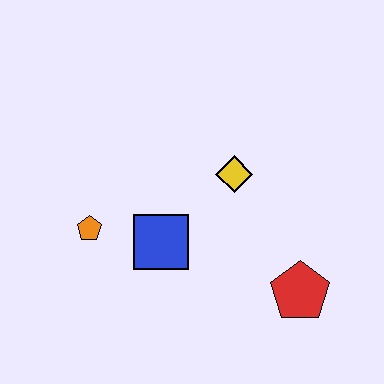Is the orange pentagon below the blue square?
No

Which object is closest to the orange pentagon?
The blue square is closest to the orange pentagon.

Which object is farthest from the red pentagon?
The orange pentagon is farthest from the red pentagon.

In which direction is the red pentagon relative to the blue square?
The red pentagon is to the right of the blue square.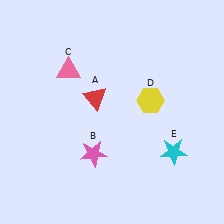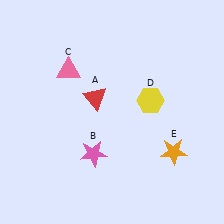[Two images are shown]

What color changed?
The star (E) changed from cyan in Image 1 to orange in Image 2.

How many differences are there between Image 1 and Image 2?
There is 1 difference between the two images.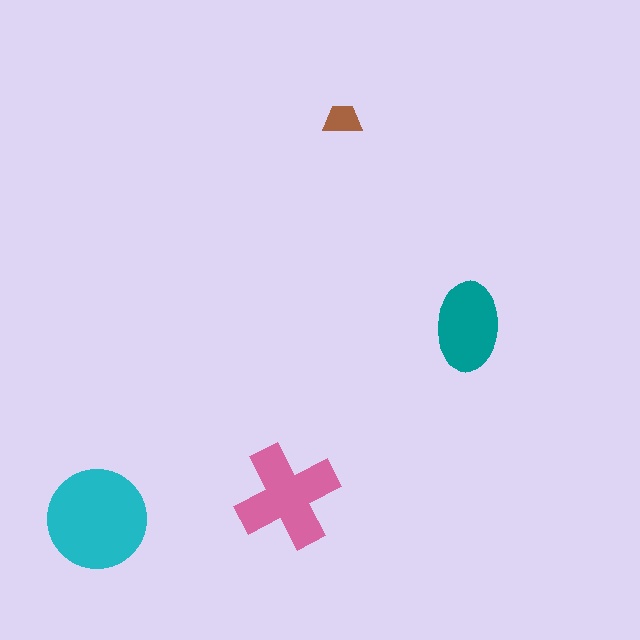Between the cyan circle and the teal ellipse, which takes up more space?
The cyan circle.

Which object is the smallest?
The brown trapezoid.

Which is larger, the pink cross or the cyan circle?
The cyan circle.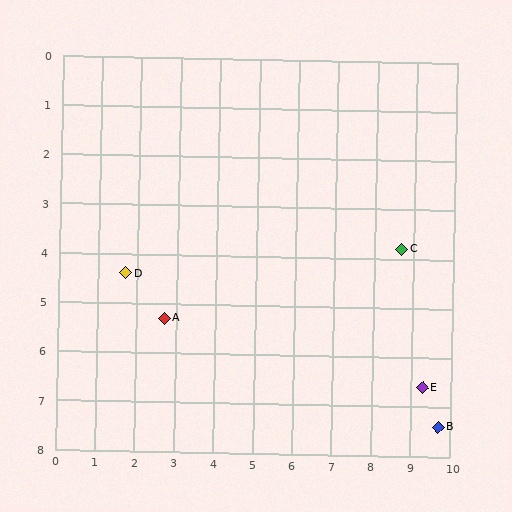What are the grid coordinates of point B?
Point B is at approximately (9.7, 7.4).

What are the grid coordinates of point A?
Point A is at approximately (2.7, 5.3).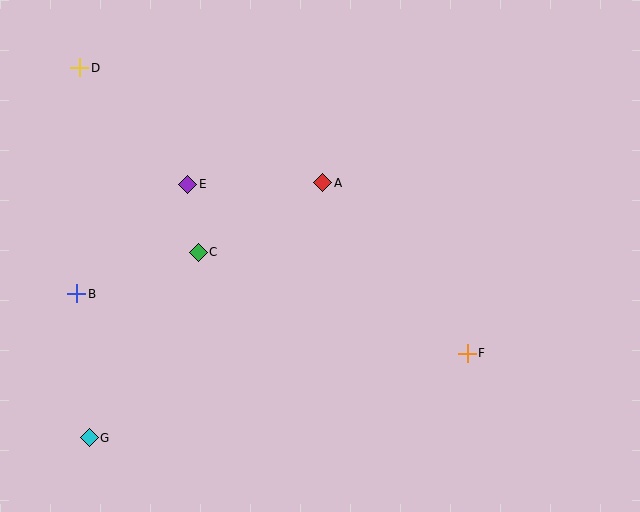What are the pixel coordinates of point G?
Point G is at (89, 438).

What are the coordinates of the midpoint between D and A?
The midpoint between D and A is at (201, 125).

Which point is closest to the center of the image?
Point A at (323, 183) is closest to the center.